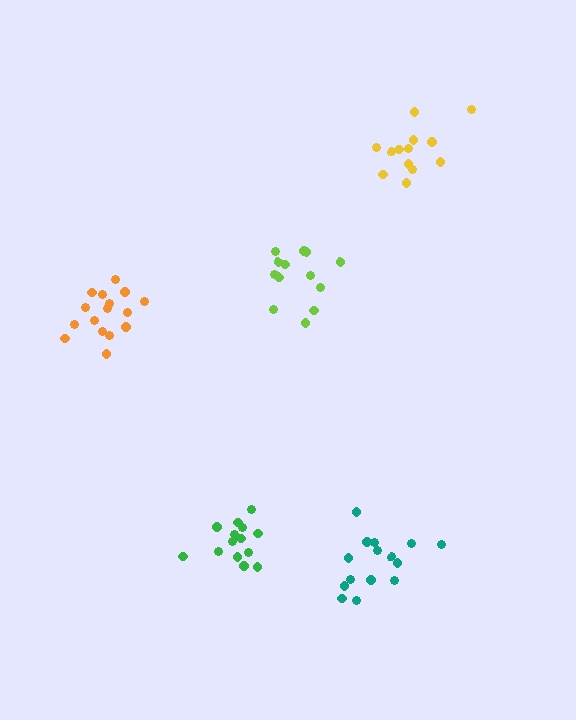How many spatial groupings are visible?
There are 5 spatial groupings.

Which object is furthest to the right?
The yellow cluster is rightmost.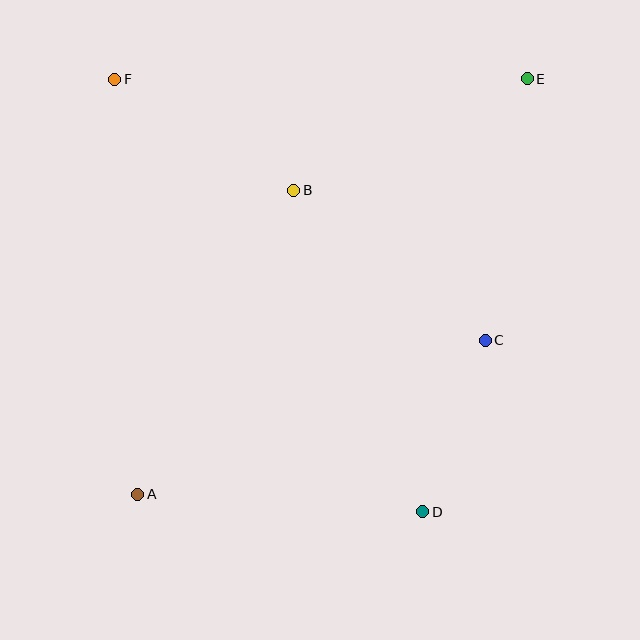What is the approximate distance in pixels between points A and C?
The distance between A and C is approximately 380 pixels.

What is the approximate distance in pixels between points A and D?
The distance between A and D is approximately 285 pixels.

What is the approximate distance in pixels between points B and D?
The distance between B and D is approximately 346 pixels.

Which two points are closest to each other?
Points C and D are closest to each other.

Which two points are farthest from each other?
Points A and E are farthest from each other.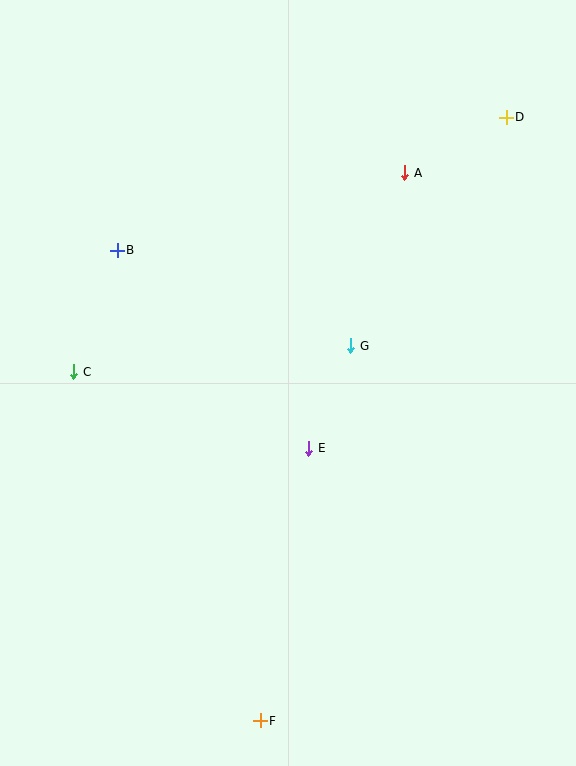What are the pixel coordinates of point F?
Point F is at (260, 721).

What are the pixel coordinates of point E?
Point E is at (309, 448).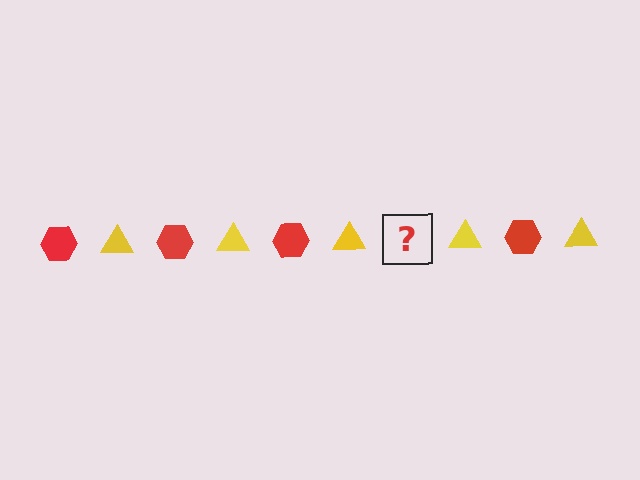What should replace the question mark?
The question mark should be replaced with a red hexagon.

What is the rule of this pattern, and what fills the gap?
The rule is that the pattern alternates between red hexagon and yellow triangle. The gap should be filled with a red hexagon.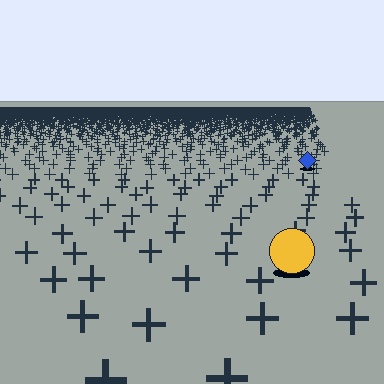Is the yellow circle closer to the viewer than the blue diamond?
Yes. The yellow circle is closer — you can tell from the texture gradient: the ground texture is coarser near it.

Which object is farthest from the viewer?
The blue diamond is farthest from the viewer. It appears smaller and the ground texture around it is denser.